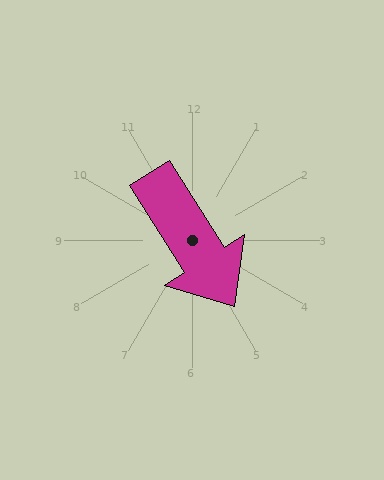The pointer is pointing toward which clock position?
Roughly 5 o'clock.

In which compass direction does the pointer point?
Southeast.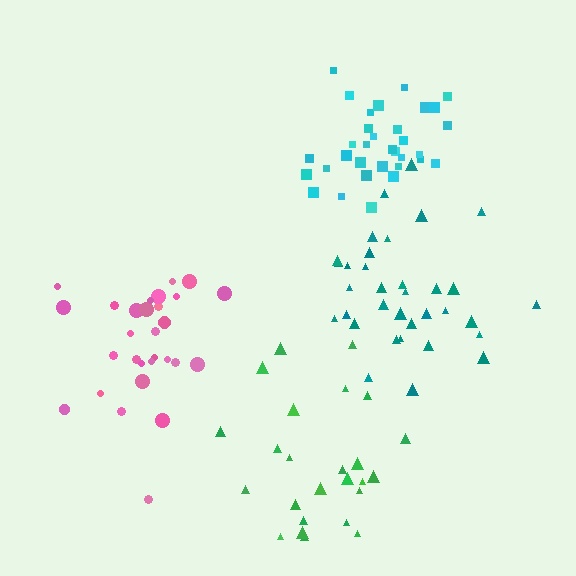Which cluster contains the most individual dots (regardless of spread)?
Teal (34).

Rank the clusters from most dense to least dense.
cyan, teal, pink, green.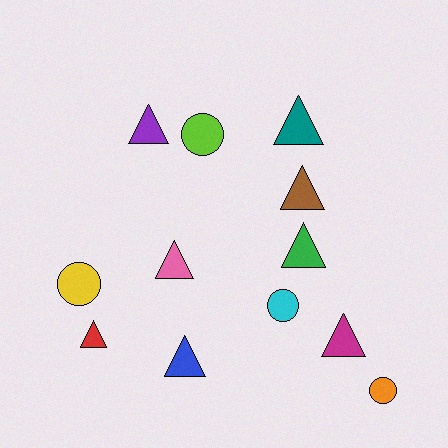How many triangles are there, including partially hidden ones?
There are 8 triangles.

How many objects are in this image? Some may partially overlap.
There are 12 objects.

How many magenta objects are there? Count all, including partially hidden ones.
There is 1 magenta object.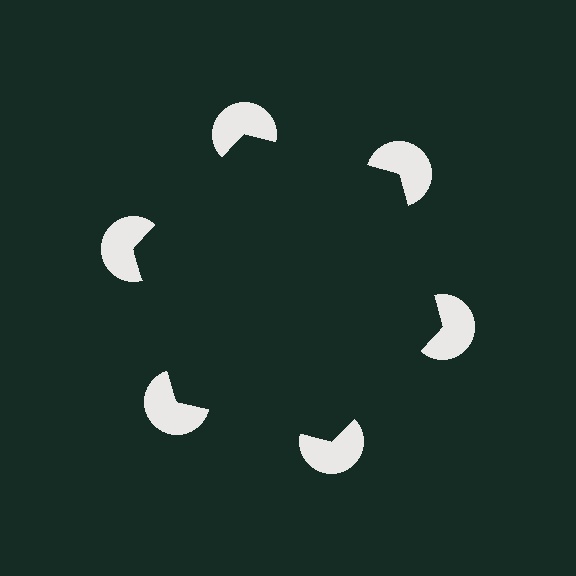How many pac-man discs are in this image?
There are 6 — one at each vertex of the illusory hexagon.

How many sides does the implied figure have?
6 sides.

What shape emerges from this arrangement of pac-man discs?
An illusory hexagon — its edges are inferred from the aligned wedge cuts in the pac-man discs, not physically drawn.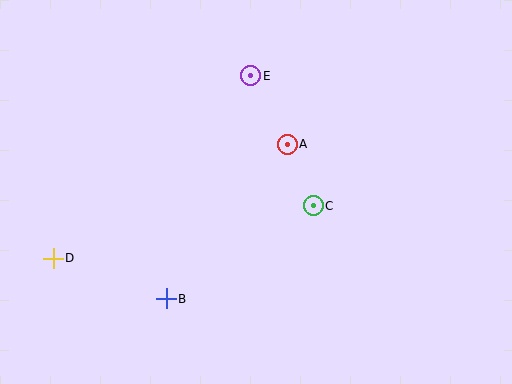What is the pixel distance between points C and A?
The distance between C and A is 67 pixels.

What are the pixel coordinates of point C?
Point C is at (313, 206).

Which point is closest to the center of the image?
Point A at (287, 144) is closest to the center.